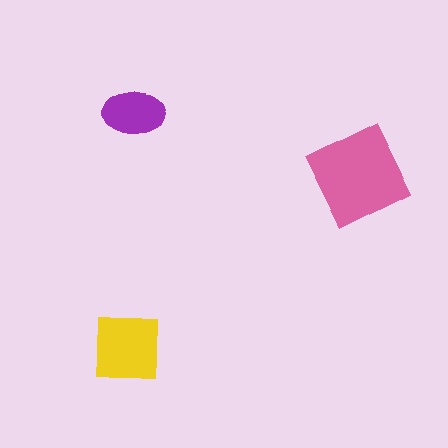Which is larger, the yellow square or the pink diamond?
The pink diamond.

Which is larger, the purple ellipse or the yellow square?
The yellow square.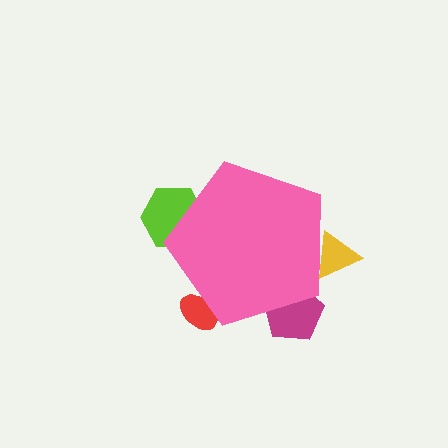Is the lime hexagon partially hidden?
Yes, the lime hexagon is partially hidden behind the pink pentagon.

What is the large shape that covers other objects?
A pink pentagon.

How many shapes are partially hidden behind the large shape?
4 shapes are partially hidden.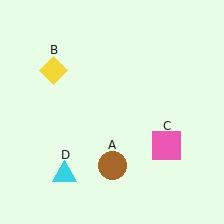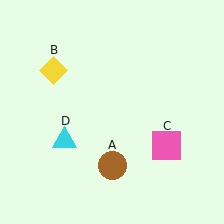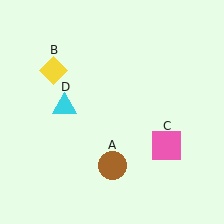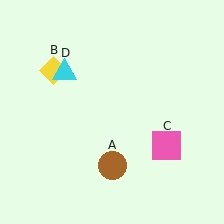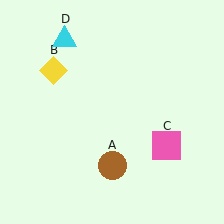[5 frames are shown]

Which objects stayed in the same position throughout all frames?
Brown circle (object A) and yellow diamond (object B) and pink square (object C) remained stationary.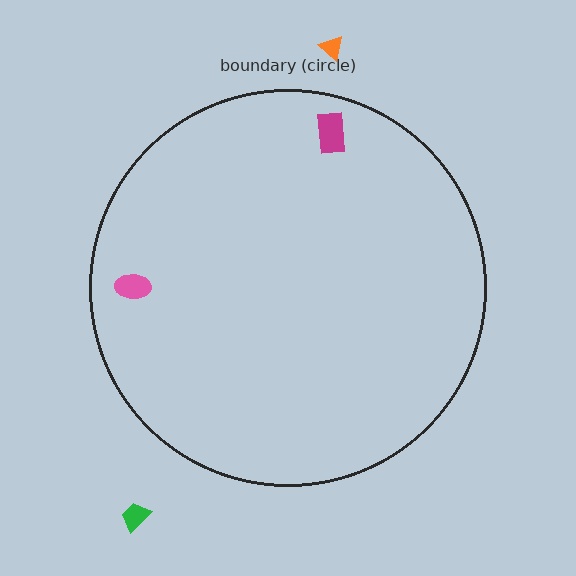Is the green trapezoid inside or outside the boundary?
Outside.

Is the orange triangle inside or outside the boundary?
Outside.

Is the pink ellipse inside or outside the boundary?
Inside.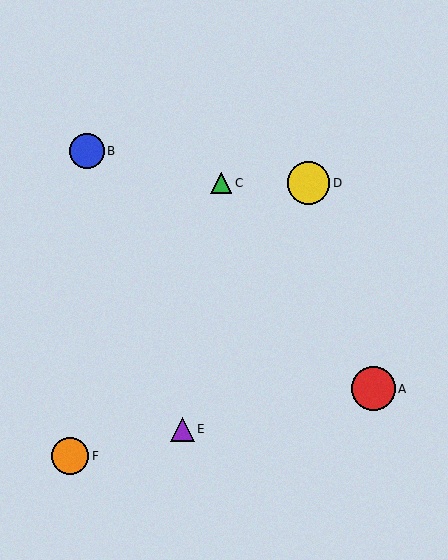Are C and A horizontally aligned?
No, C is at y≈183 and A is at y≈389.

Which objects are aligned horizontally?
Objects C, D are aligned horizontally.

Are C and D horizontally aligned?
Yes, both are at y≈183.